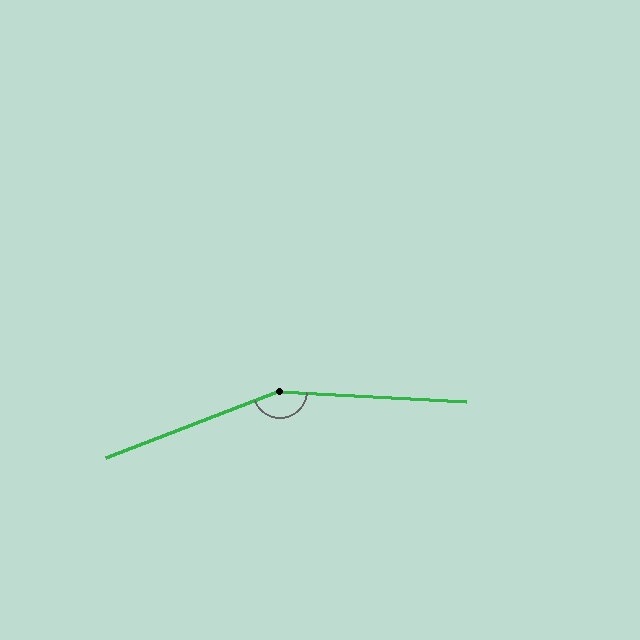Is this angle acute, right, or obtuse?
It is obtuse.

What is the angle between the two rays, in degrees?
Approximately 155 degrees.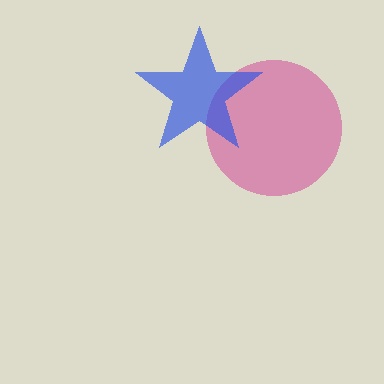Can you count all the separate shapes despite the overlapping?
Yes, there are 2 separate shapes.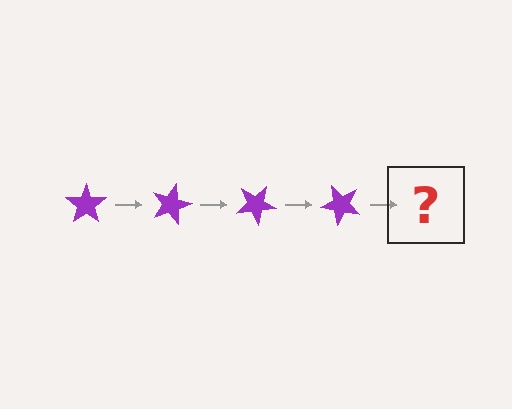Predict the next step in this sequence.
The next step is a purple star rotated 60 degrees.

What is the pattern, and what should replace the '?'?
The pattern is that the star rotates 15 degrees each step. The '?' should be a purple star rotated 60 degrees.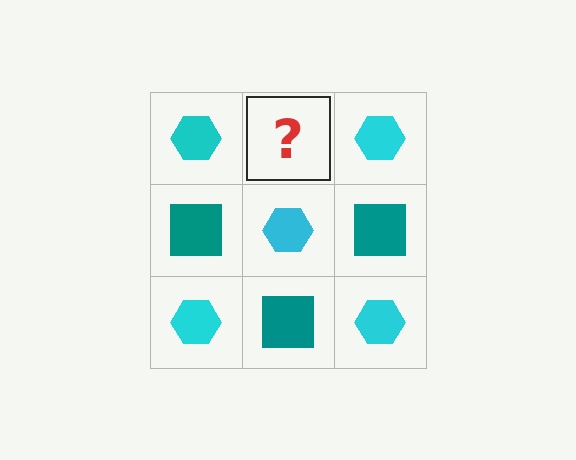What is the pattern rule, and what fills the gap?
The rule is that it alternates cyan hexagon and teal square in a checkerboard pattern. The gap should be filled with a teal square.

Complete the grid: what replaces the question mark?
The question mark should be replaced with a teal square.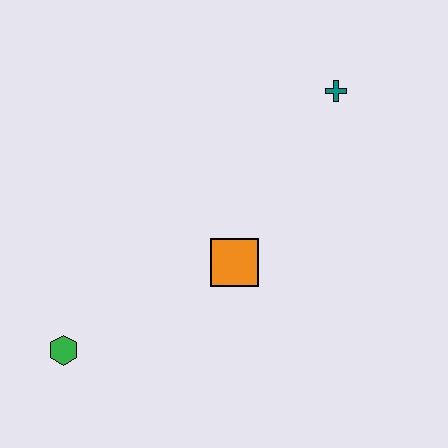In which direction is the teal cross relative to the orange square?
The teal cross is above the orange square.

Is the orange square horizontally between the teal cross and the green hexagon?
Yes